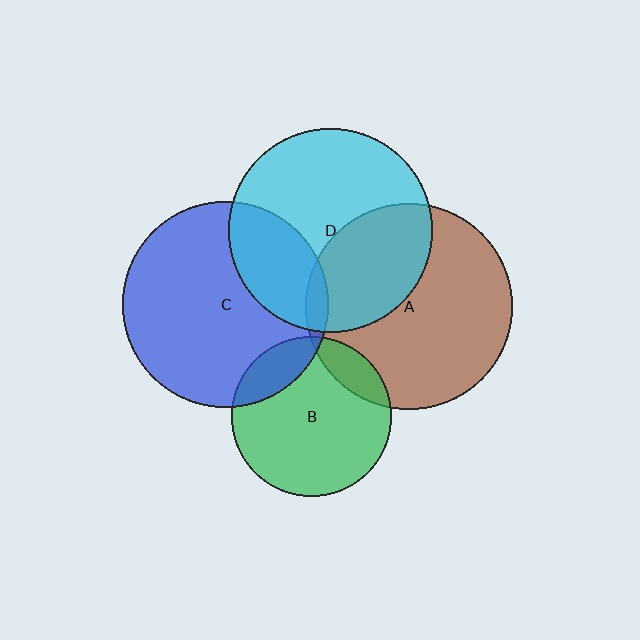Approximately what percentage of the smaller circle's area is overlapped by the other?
Approximately 15%.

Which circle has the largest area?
Circle A (brown).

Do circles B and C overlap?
Yes.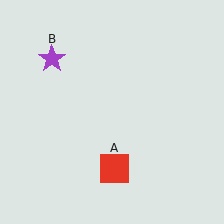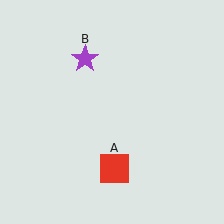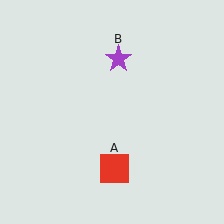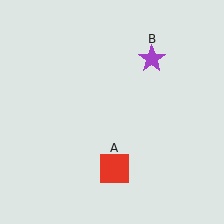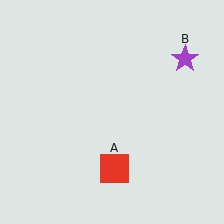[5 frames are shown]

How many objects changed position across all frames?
1 object changed position: purple star (object B).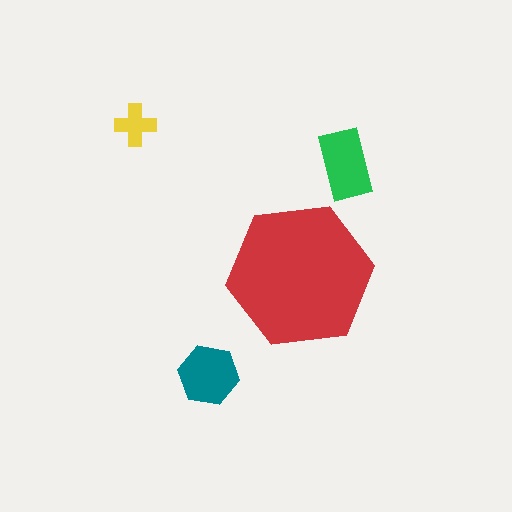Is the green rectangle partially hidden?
No, the green rectangle is fully visible.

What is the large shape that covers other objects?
A red hexagon.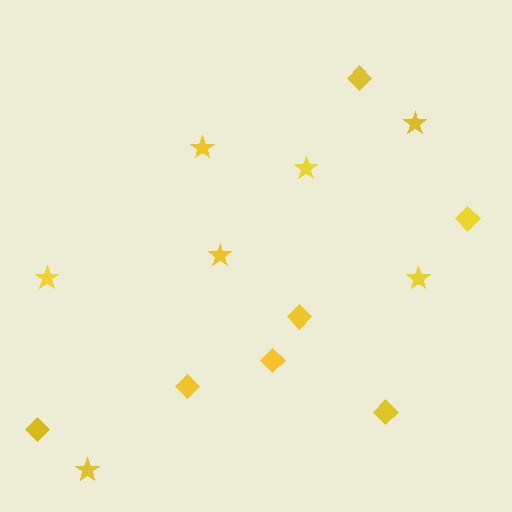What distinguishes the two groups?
There are 2 groups: one group of diamonds (7) and one group of stars (7).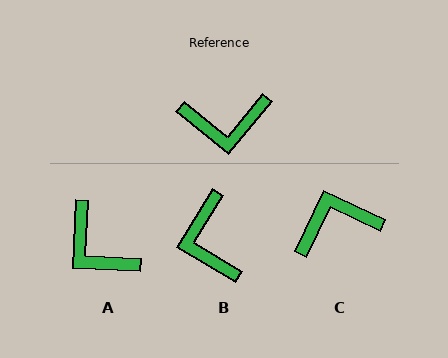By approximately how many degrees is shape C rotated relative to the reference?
Approximately 166 degrees clockwise.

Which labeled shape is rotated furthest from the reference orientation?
C, about 166 degrees away.